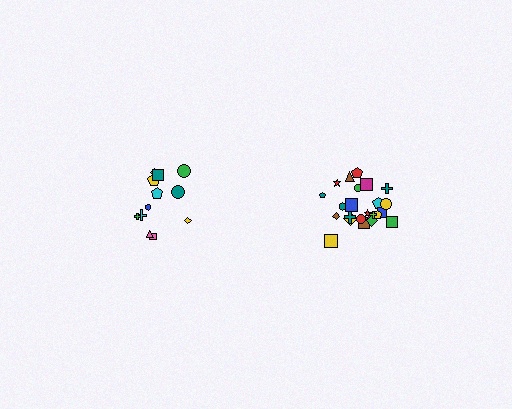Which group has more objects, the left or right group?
The right group.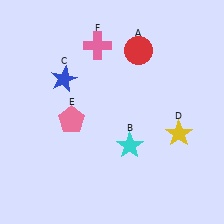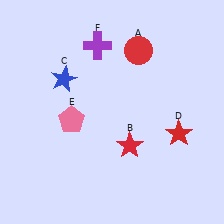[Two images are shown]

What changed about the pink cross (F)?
In Image 1, F is pink. In Image 2, it changed to purple.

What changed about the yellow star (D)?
In Image 1, D is yellow. In Image 2, it changed to red.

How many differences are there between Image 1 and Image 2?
There are 3 differences between the two images.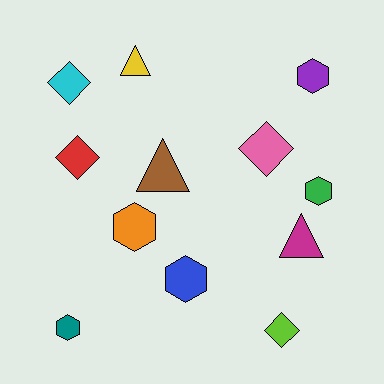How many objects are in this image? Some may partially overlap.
There are 12 objects.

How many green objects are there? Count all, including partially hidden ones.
There is 1 green object.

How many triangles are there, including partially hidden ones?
There are 3 triangles.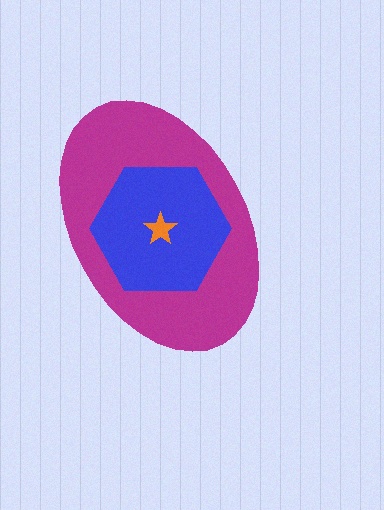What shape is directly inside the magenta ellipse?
The blue hexagon.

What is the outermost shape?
The magenta ellipse.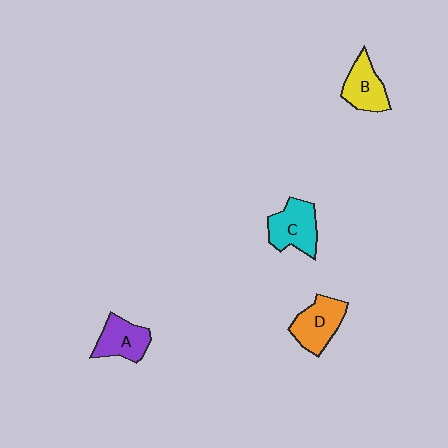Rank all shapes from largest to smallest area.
From largest to smallest: C (cyan), D (orange), A (purple), B (yellow).